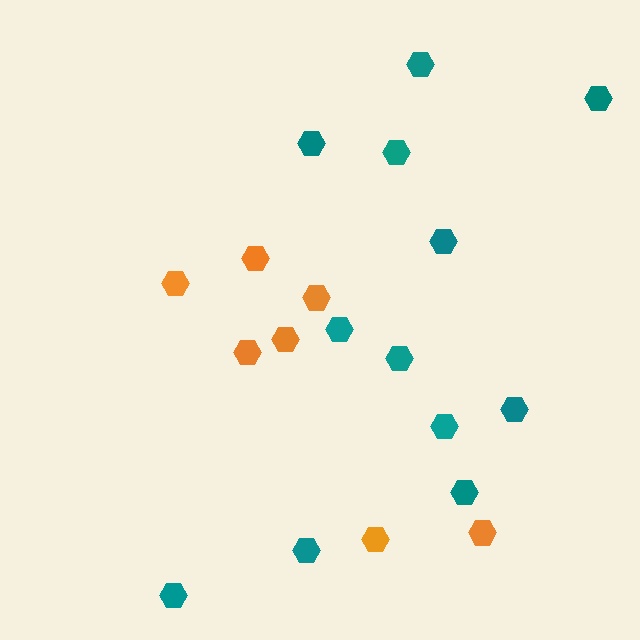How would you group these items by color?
There are 2 groups: one group of teal hexagons (12) and one group of orange hexagons (7).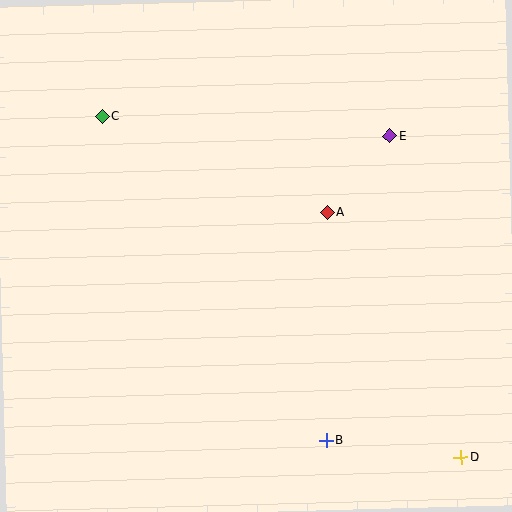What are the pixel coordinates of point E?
Point E is at (390, 136).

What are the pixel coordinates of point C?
Point C is at (103, 117).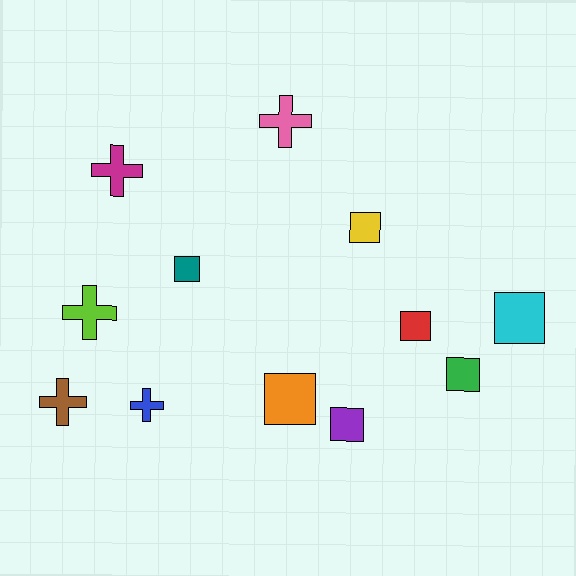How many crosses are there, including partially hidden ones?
There are 5 crosses.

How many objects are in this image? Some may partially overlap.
There are 12 objects.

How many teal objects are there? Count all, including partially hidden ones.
There is 1 teal object.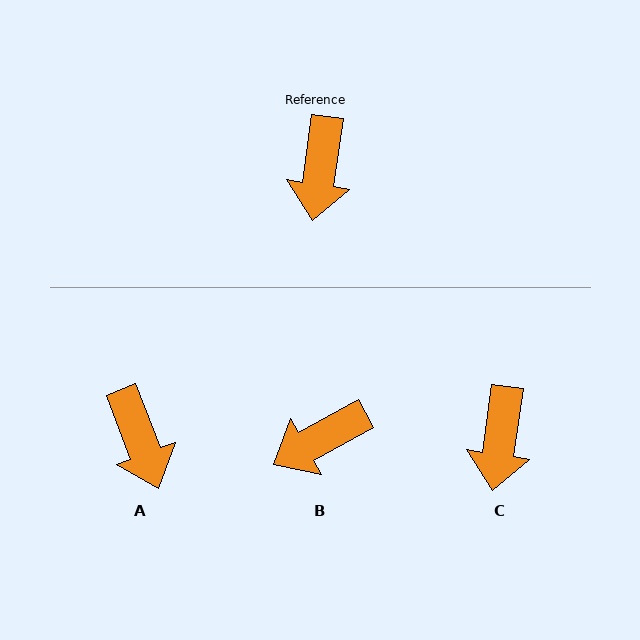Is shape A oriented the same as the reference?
No, it is off by about 29 degrees.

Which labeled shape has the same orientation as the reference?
C.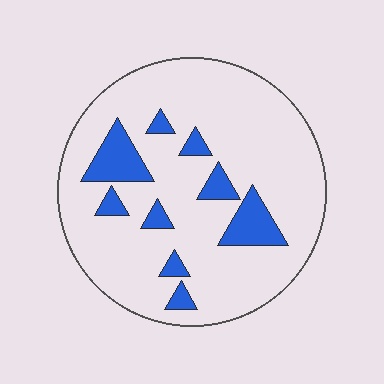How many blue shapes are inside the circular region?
9.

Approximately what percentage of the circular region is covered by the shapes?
Approximately 15%.